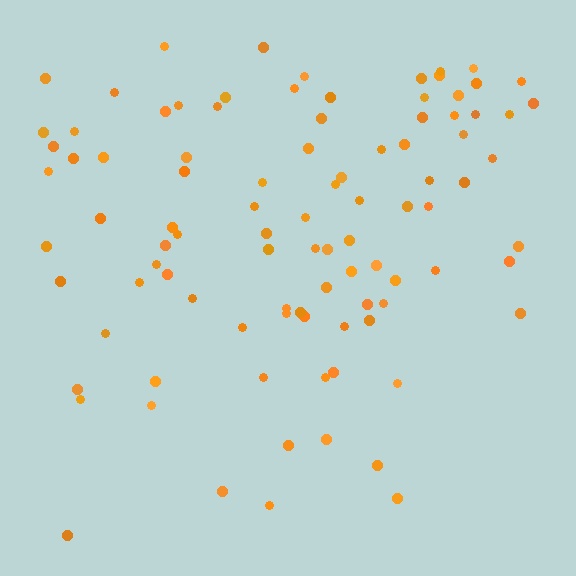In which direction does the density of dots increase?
From bottom to top, with the top side densest.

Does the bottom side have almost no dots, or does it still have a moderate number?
Still a moderate number, just noticeably fewer than the top.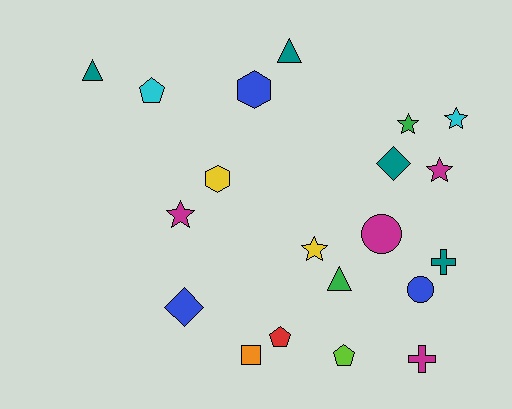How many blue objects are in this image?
There are 3 blue objects.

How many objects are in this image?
There are 20 objects.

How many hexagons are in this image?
There are 2 hexagons.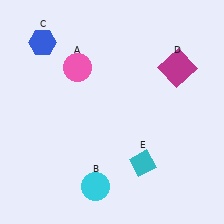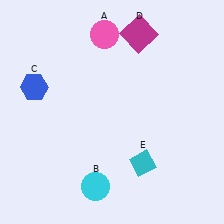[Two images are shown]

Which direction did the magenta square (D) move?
The magenta square (D) moved left.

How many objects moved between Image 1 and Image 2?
3 objects moved between the two images.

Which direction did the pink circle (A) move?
The pink circle (A) moved up.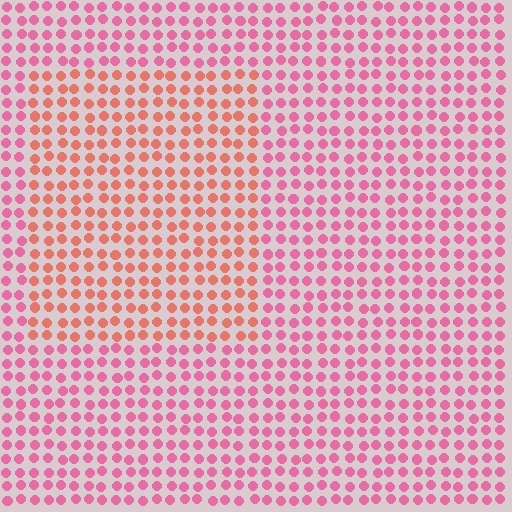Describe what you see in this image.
The image is filled with small pink elements in a uniform arrangement. A rectangle-shaped region is visible where the elements are tinted to a slightly different hue, forming a subtle color boundary.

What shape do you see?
I see a rectangle.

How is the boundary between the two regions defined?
The boundary is defined purely by a slight shift in hue (about 33 degrees). Spacing, size, and orientation are identical on both sides.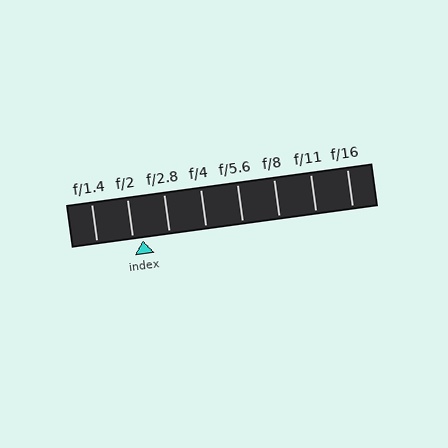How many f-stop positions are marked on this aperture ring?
There are 8 f-stop positions marked.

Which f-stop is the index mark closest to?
The index mark is closest to f/2.